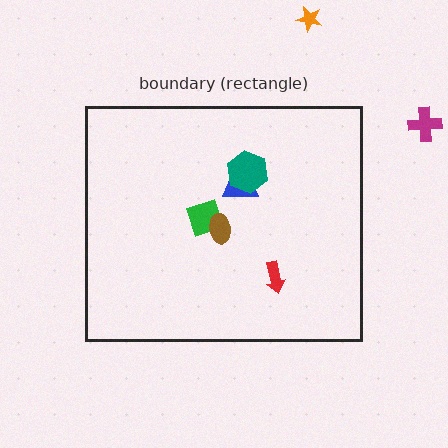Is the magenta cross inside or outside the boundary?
Outside.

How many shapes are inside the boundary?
5 inside, 2 outside.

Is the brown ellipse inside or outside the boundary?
Inside.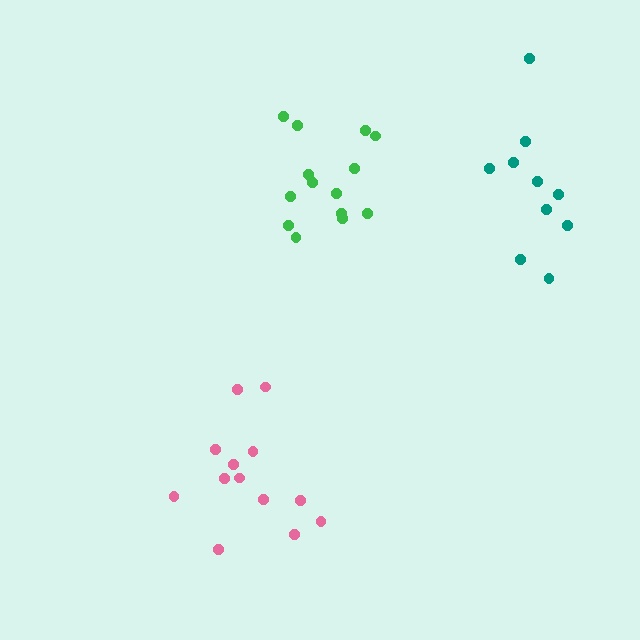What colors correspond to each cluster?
The clusters are colored: green, pink, teal.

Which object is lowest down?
The pink cluster is bottommost.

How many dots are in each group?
Group 1: 14 dots, Group 2: 13 dots, Group 3: 10 dots (37 total).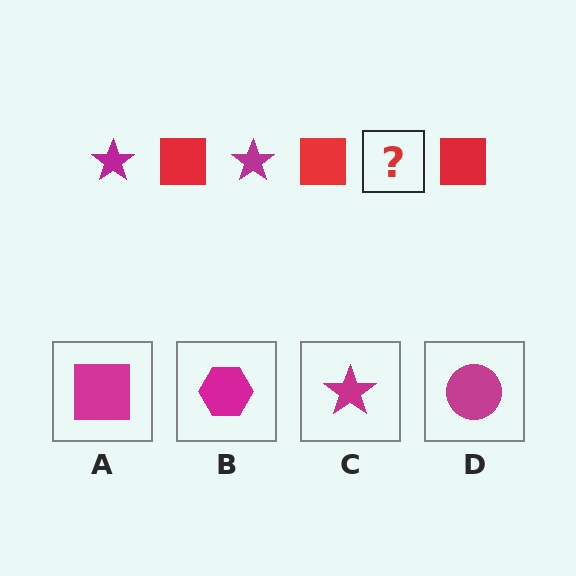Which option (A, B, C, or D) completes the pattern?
C.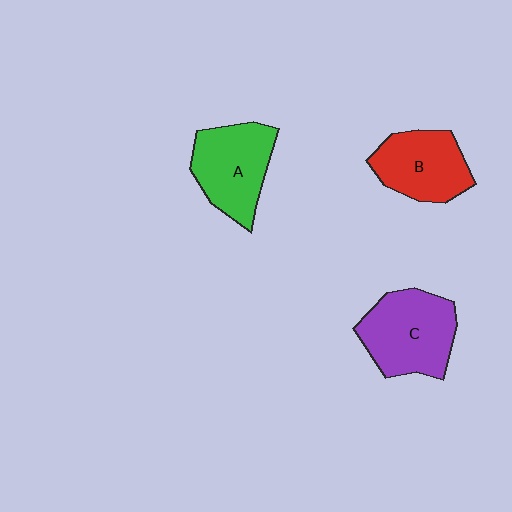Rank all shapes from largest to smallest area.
From largest to smallest: C (purple), A (green), B (red).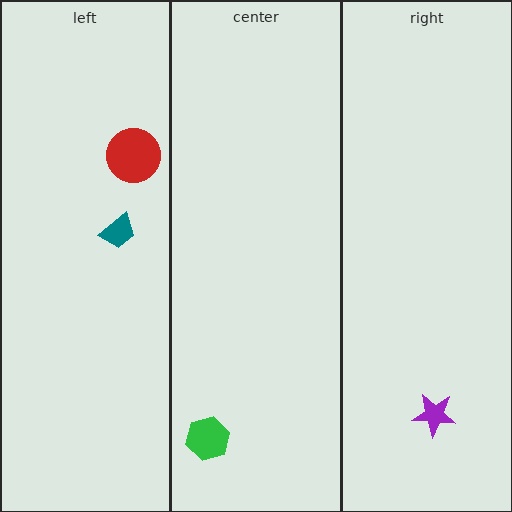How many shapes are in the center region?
1.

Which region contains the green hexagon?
The center region.